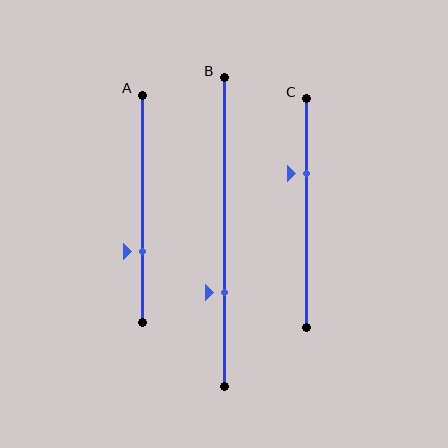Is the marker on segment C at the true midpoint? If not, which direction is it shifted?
No, the marker on segment C is shifted upward by about 17% of the segment length.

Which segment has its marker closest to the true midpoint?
Segment C has its marker closest to the true midpoint.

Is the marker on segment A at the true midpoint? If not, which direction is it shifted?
No, the marker on segment A is shifted downward by about 19% of the segment length.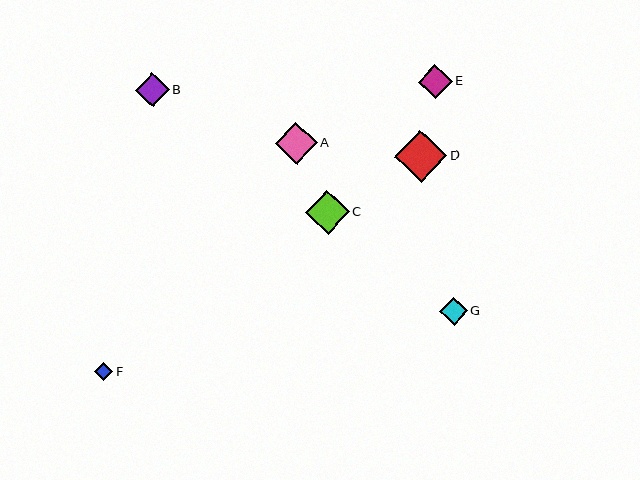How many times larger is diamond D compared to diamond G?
Diamond D is approximately 1.8 times the size of diamond G.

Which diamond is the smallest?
Diamond F is the smallest with a size of approximately 18 pixels.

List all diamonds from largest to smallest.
From largest to smallest: D, C, A, B, E, G, F.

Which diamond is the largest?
Diamond D is the largest with a size of approximately 52 pixels.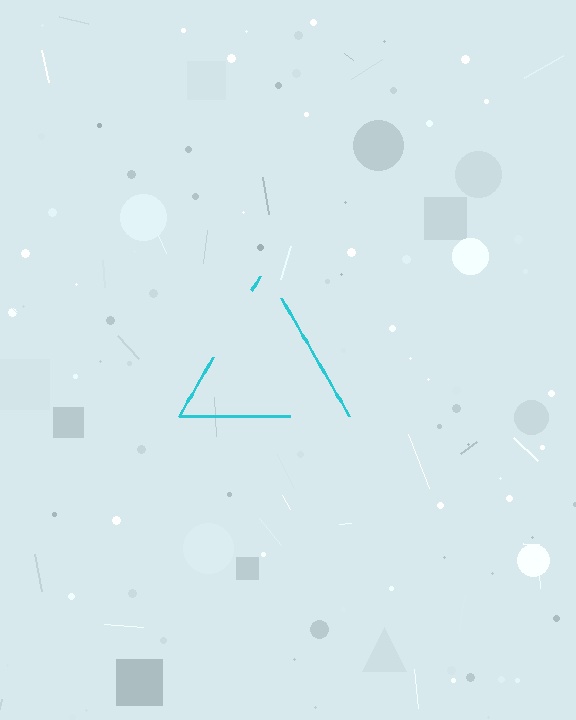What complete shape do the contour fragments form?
The contour fragments form a triangle.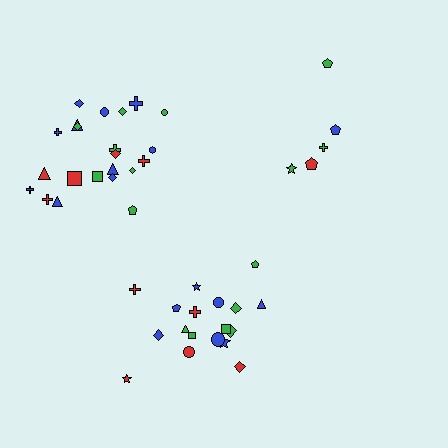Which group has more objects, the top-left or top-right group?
The top-left group.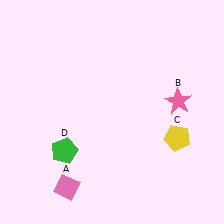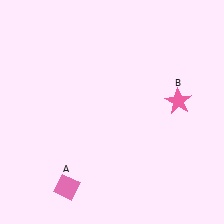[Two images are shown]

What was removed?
The green pentagon (D), the yellow pentagon (C) were removed in Image 2.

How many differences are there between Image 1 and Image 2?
There are 2 differences between the two images.